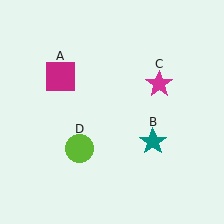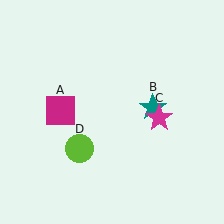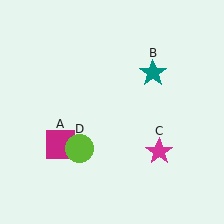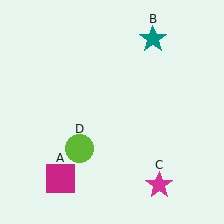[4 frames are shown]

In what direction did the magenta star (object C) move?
The magenta star (object C) moved down.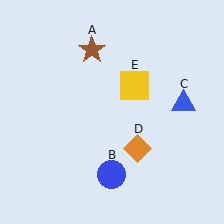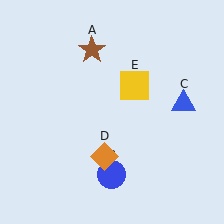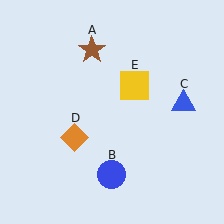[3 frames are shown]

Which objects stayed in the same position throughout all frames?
Brown star (object A) and blue circle (object B) and blue triangle (object C) and yellow square (object E) remained stationary.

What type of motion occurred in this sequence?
The orange diamond (object D) rotated clockwise around the center of the scene.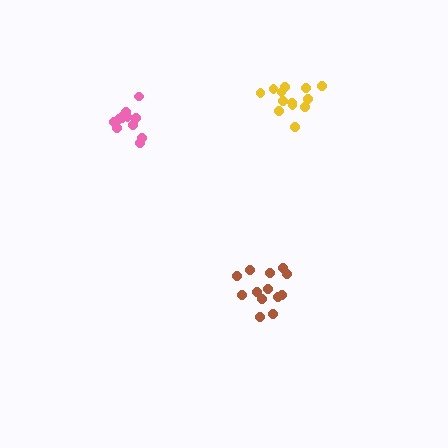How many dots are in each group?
Group 1: 14 dots, Group 2: 13 dots, Group 3: 12 dots (39 total).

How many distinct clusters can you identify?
There are 3 distinct clusters.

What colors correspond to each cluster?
The clusters are colored: brown, yellow, pink.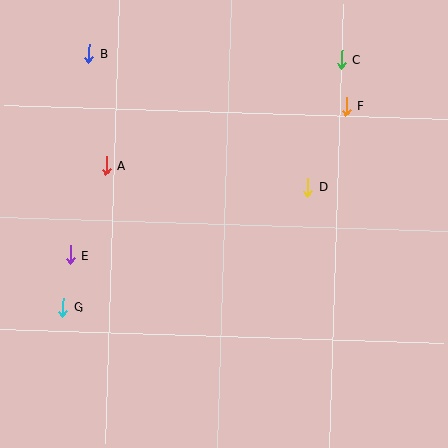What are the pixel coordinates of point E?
Point E is at (70, 255).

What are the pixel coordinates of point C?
Point C is at (341, 60).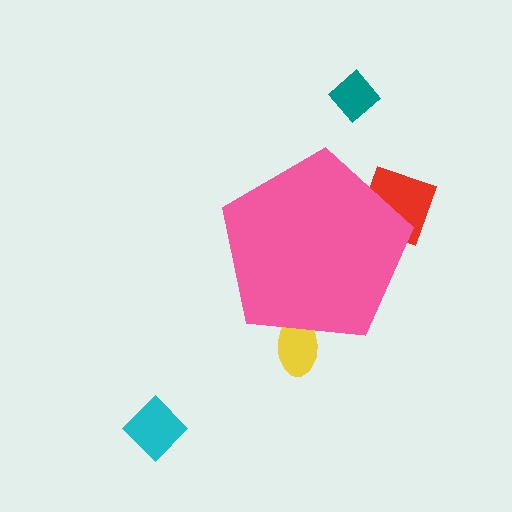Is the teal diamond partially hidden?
No, the teal diamond is fully visible.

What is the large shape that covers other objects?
A pink pentagon.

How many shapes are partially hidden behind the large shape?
2 shapes are partially hidden.